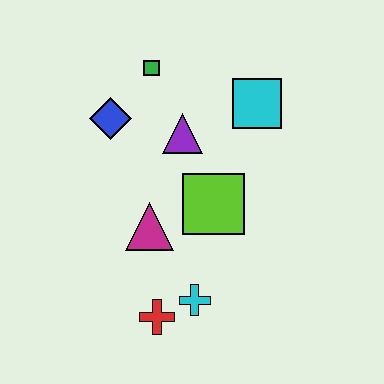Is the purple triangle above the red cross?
Yes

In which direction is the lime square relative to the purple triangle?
The lime square is below the purple triangle.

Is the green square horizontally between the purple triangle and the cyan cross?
No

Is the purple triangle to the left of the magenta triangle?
No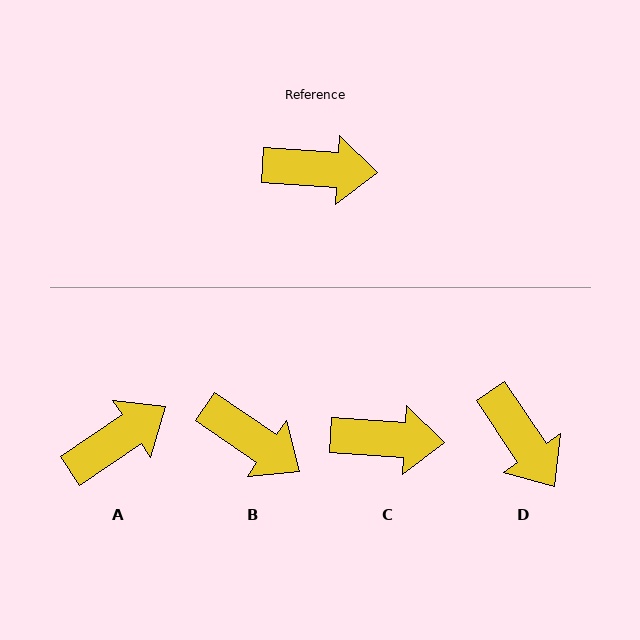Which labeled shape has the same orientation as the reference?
C.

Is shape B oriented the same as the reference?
No, it is off by about 31 degrees.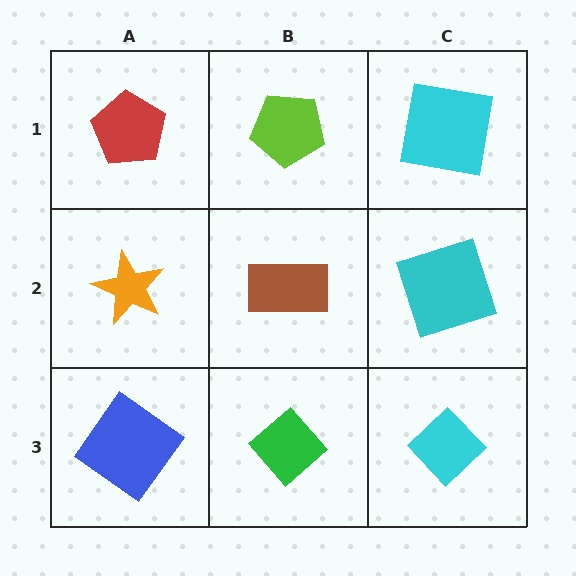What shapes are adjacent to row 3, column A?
An orange star (row 2, column A), a green diamond (row 3, column B).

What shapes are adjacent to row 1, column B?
A brown rectangle (row 2, column B), a red pentagon (row 1, column A), a cyan square (row 1, column C).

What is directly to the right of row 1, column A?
A lime pentagon.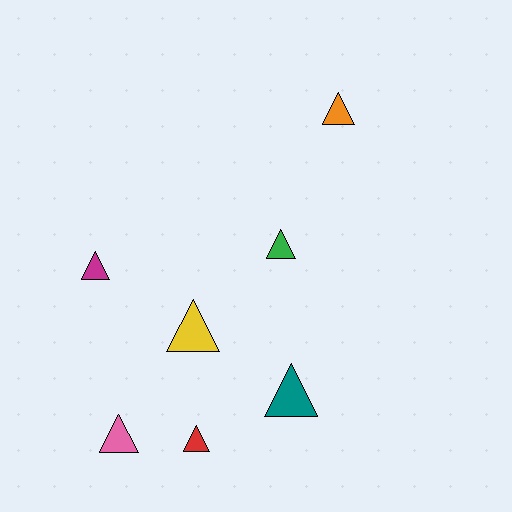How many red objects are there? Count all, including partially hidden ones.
There is 1 red object.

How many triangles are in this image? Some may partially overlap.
There are 7 triangles.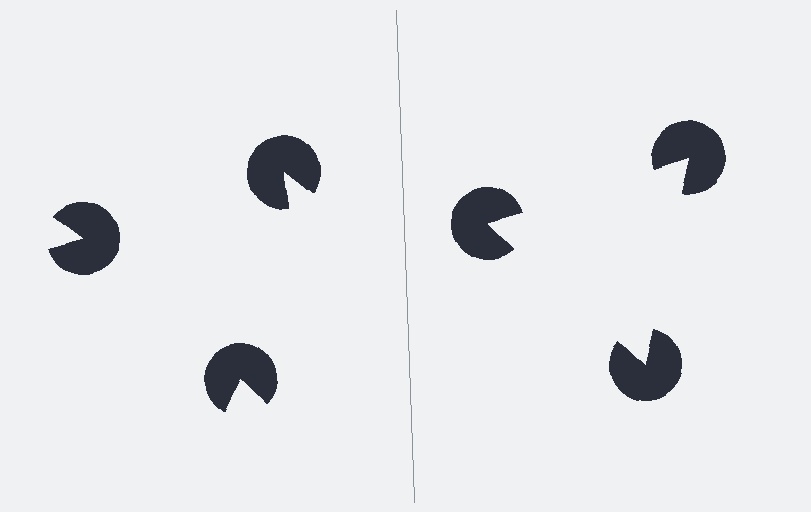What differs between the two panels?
The pac-man discs are positioned identically on both sides; only the wedge orientations differ. On the right they align to a triangle; on the left they are misaligned.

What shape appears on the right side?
An illusory triangle.